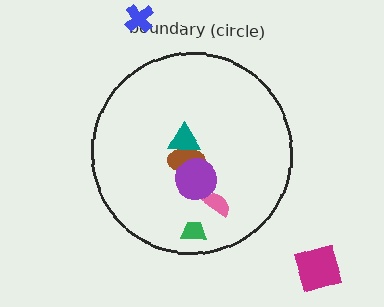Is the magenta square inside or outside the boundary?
Outside.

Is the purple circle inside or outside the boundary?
Inside.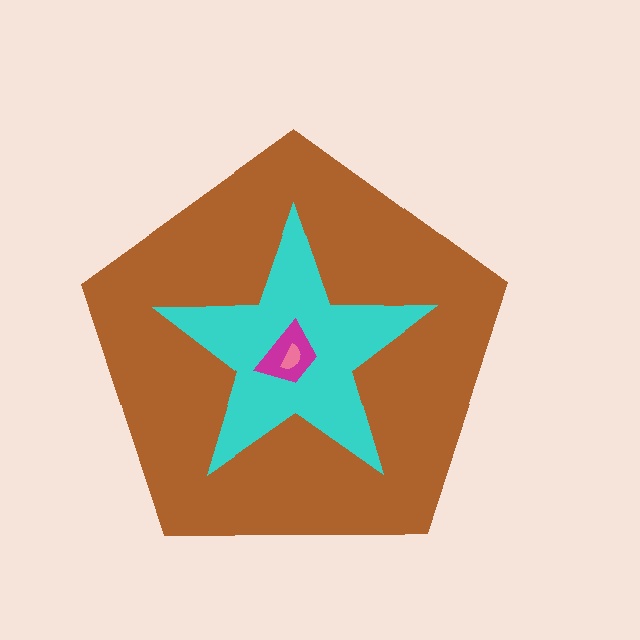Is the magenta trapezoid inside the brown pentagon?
Yes.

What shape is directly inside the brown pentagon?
The cyan star.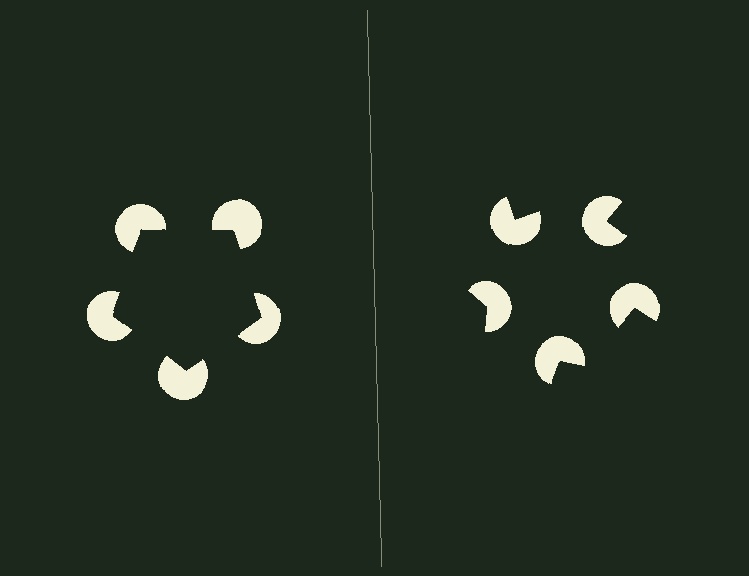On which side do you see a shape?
An illusory pentagon appears on the left side. On the right side the wedge cuts are rotated, so no coherent shape forms.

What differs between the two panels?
The pac-man discs are positioned identically on both sides; only the wedge orientations differ. On the left they align to a pentagon; on the right they are misaligned.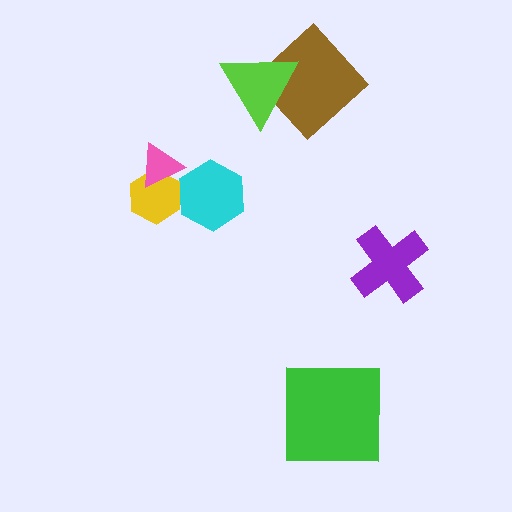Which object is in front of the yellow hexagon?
The pink triangle is in front of the yellow hexagon.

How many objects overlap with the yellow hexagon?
2 objects overlap with the yellow hexagon.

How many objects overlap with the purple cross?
0 objects overlap with the purple cross.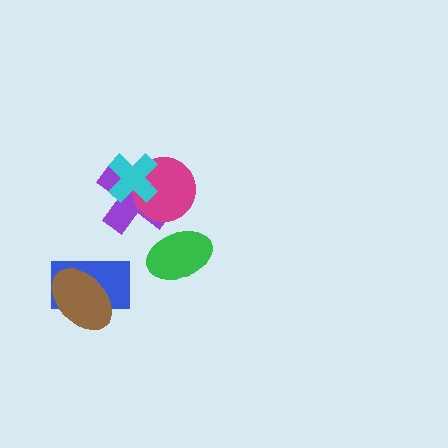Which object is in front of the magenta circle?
The cyan cross is in front of the magenta circle.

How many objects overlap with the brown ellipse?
1 object overlaps with the brown ellipse.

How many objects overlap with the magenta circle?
2 objects overlap with the magenta circle.